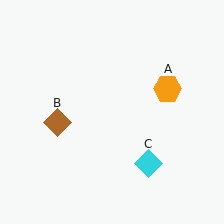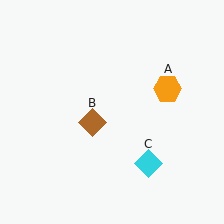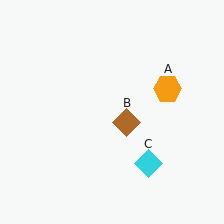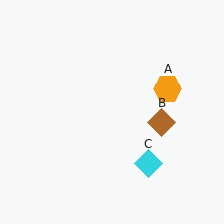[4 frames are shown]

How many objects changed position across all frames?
1 object changed position: brown diamond (object B).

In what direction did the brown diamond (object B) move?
The brown diamond (object B) moved right.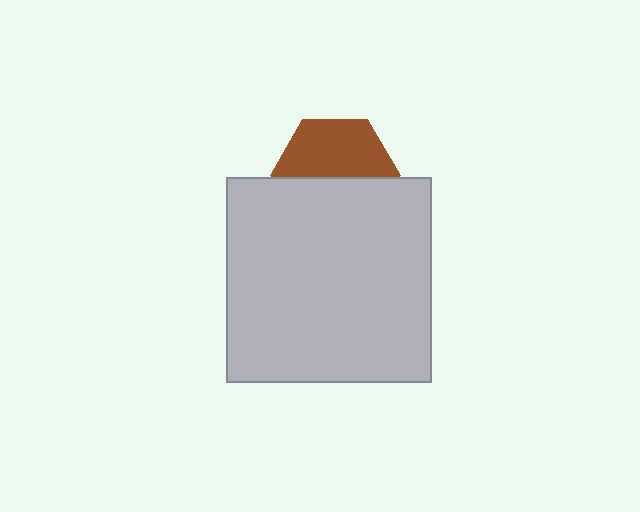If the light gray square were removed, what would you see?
You would see the complete brown hexagon.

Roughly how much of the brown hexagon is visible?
About half of it is visible (roughly 52%).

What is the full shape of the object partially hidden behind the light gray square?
The partially hidden object is a brown hexagon.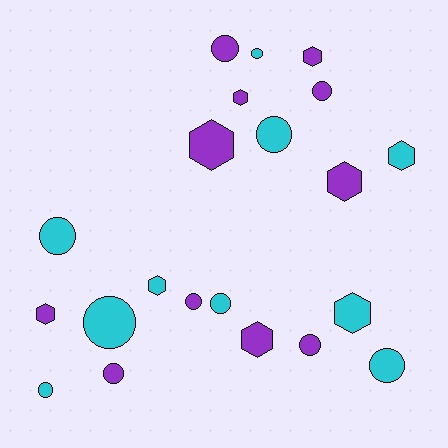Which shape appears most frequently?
Circle, with 12 objects.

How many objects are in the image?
There are 21 objects.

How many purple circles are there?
There are 5 purple circles.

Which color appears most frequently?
Purple, with 11 objects.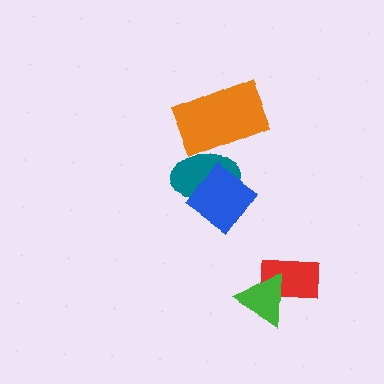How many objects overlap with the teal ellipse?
2 objects overlap with the teal ellipse.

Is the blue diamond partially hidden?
No, no other shape covers it.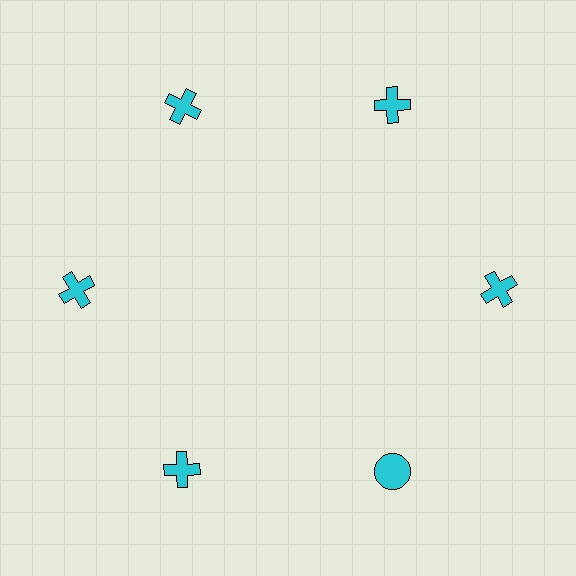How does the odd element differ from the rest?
It has a different shape: circle instead of cross.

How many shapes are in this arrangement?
There are 6 shapes arranged in a ring pattern.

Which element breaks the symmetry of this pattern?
The cyan circle at roughly the 5 o'clock position breaks the symmetry. All other shapes are cyan crosses.